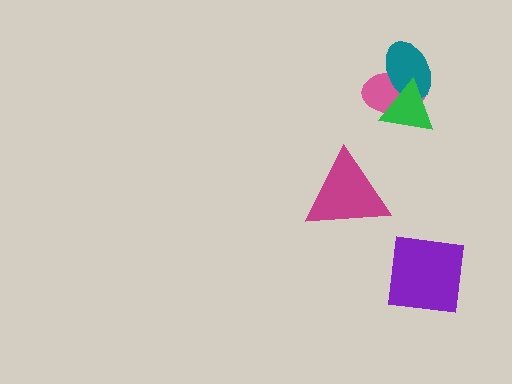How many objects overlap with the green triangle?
2 objects overlap with the green triangle.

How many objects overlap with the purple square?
0 objects overlap with the purple square.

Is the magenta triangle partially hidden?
No, no other shape covers it.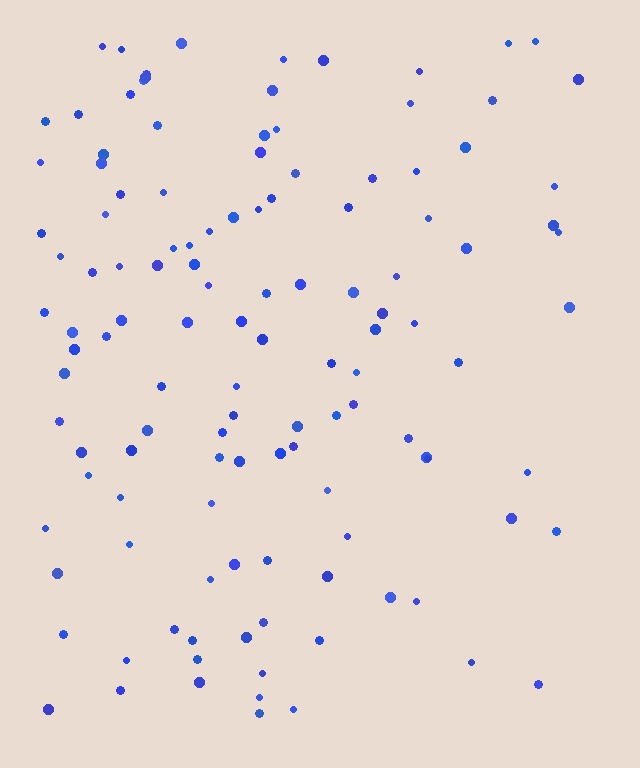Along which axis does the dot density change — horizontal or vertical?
Horizontal.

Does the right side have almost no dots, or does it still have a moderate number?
Still a moderate number, just noticeably fewer than the left.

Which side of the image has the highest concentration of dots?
The left.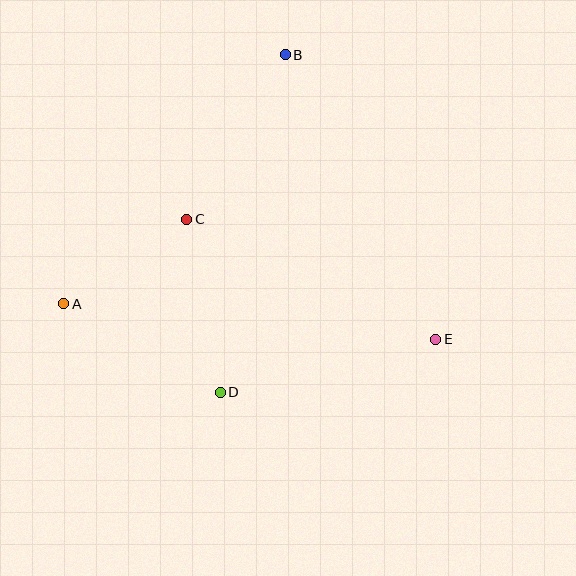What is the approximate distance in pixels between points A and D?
The distance between A and D is approximately 180 pixels.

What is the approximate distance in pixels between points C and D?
The distance between C and D is approximately 176 pixels.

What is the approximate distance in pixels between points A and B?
The distance between A and B is approximately 333 pixels.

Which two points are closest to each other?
Points A and C are closest to each other.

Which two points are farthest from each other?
Points A and E are farthest from each other.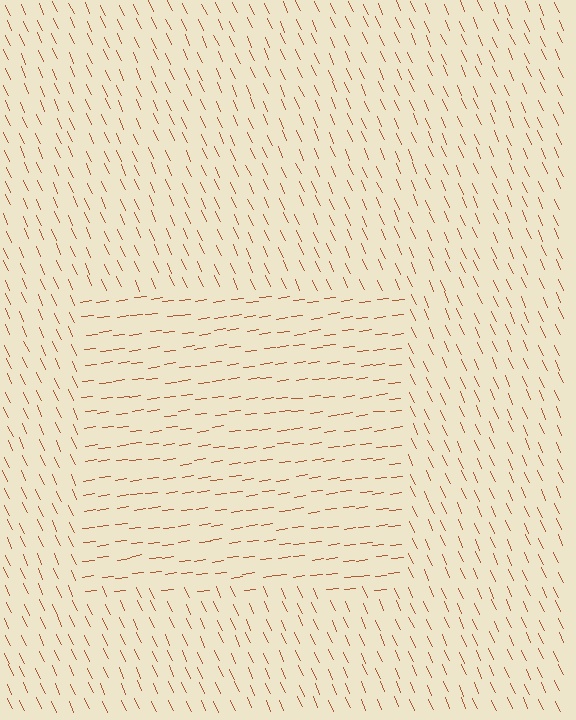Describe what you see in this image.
The image is filled with small brown line segments. A rectangle region in the image has lines oriented differently from the surrounding lines, creating a visible texture boundary.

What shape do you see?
I see a rectangle.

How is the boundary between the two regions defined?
The boundary is defined purely by a change in line orientation (approximately 73 degrees difference). All lines are the same color and thickness.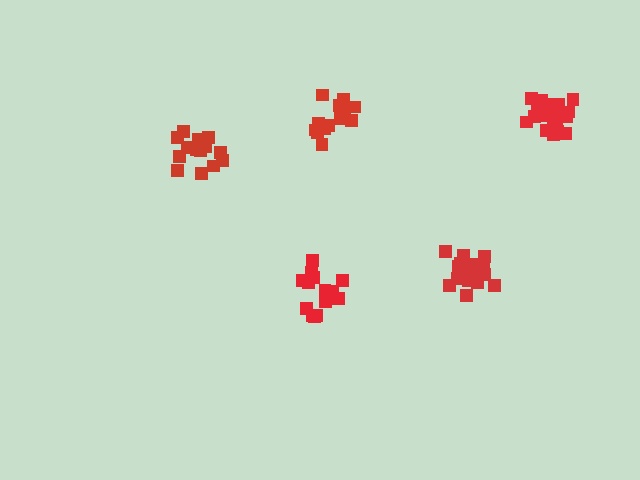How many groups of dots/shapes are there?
There are 5 groups.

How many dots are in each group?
Group 1: 20 dots, Group 2: 16 dots, Group 3: 19 dots, Group 4: 15 dots, Group 5: 15 dots (85 total).